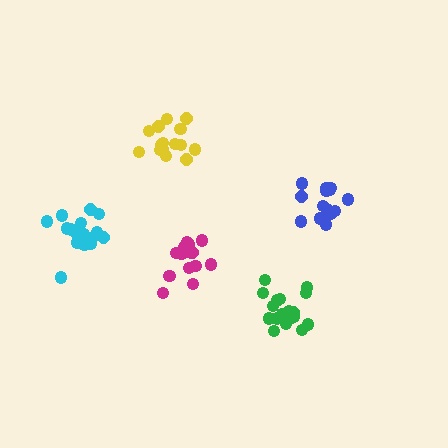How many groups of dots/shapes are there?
There are 5 groups.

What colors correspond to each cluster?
The clusters are colored: yellow, magenta, green, blue, cyan.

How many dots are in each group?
Group 1: 15 dots, Group 2: 15 dots, Group 3: 20 dots, Group 4: 14 dots, Group 5: 18 dots (82 total).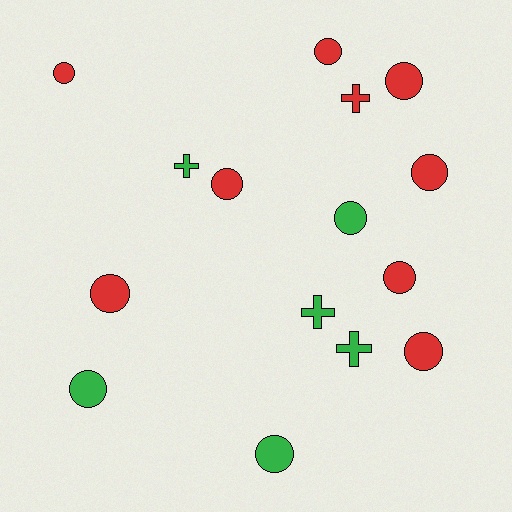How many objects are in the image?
There are 15 objects.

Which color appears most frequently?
Red, with 9 objects.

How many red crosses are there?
There is 1 red cross.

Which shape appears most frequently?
Circle, with 11 objects.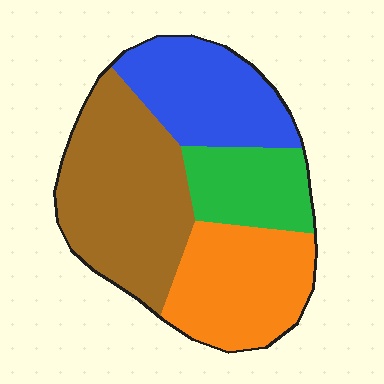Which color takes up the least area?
Green, at roughly 15%.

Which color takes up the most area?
Brown, at roughly 35%.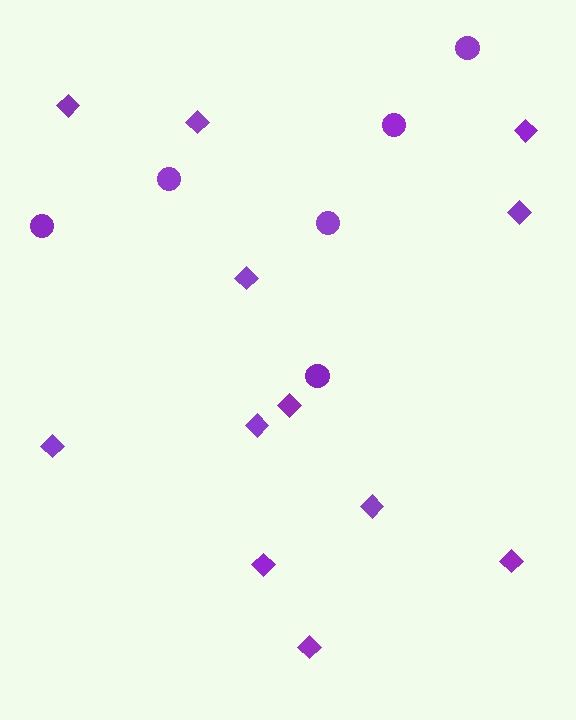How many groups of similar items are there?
There are 2 groups: one group of diamonds (12) and one group of circles (6).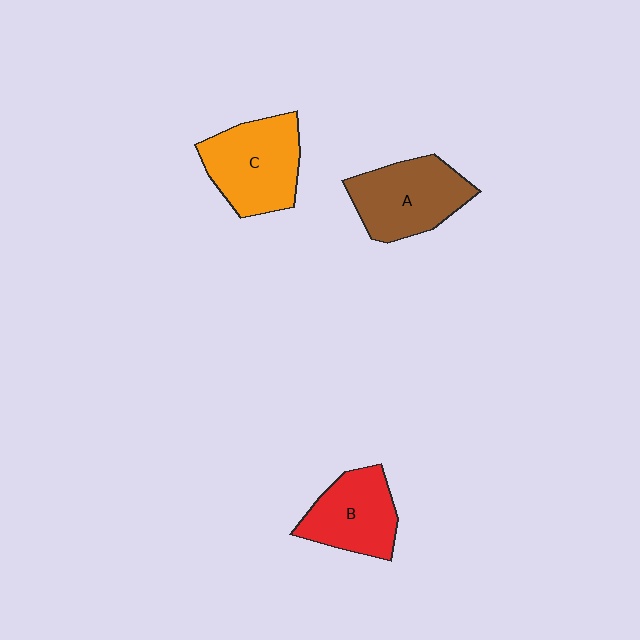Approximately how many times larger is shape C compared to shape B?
Approximately 1.2 times.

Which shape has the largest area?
Shape C (orange).